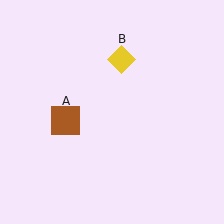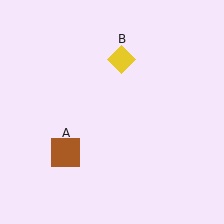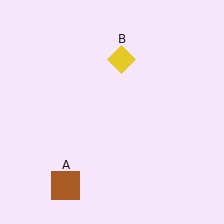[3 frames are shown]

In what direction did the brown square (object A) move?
The brown square (object A) moved down.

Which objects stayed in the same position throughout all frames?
Yellow diamond (object B) remained stationary.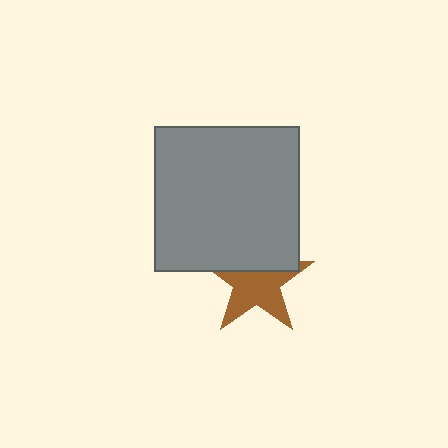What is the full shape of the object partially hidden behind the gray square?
The partially hidden object is a brown star.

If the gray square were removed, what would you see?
You would see the complete brown star.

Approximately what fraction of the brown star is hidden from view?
Roughly 36% of the brown star is hidden behind the gray square.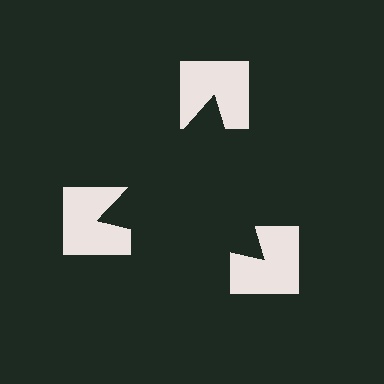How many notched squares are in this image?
There are 3 — one at each vertex of the illusory triangle.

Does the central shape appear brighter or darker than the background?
It typically appears slightly darker than the background, even though no actual brightness change is drawn.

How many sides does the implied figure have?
3 sides.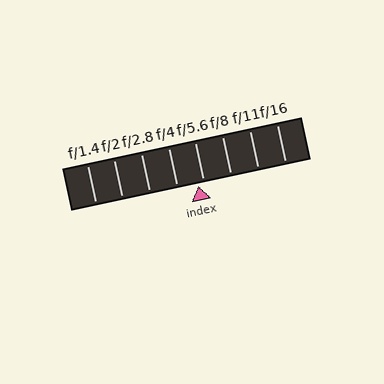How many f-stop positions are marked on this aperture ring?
There are 8 f-stop positions marked.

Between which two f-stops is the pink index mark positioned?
The index mark is between f/4 and f/5.6.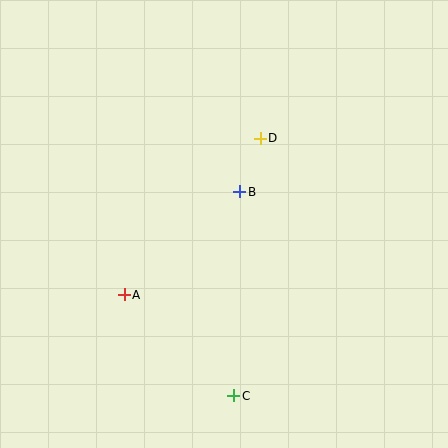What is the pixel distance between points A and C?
The distance between A and C is 149 pixels.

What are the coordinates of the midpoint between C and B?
The midpoint between C and B is at (237, 294).